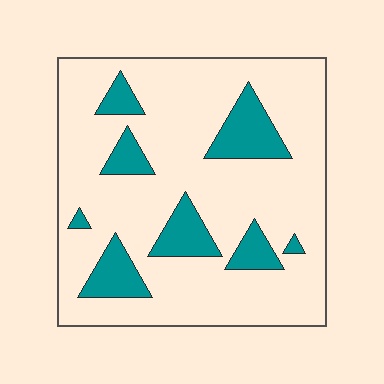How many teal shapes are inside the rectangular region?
8.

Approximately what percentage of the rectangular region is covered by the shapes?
Approximately 20%.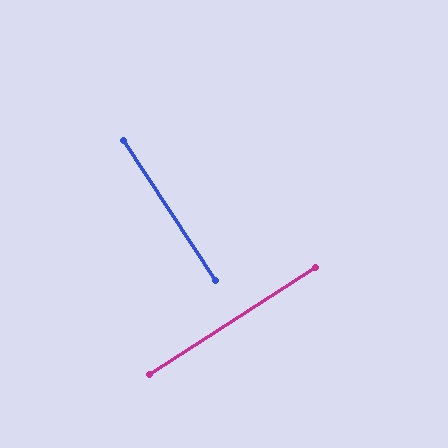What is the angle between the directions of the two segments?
Approximately 90 degrees.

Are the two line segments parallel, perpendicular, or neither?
Perpendicular — they meet at approximately 90°.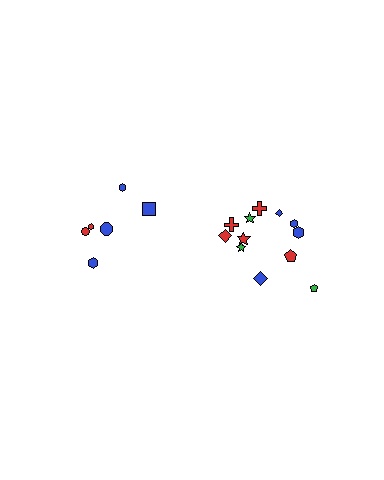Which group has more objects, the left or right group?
The right group.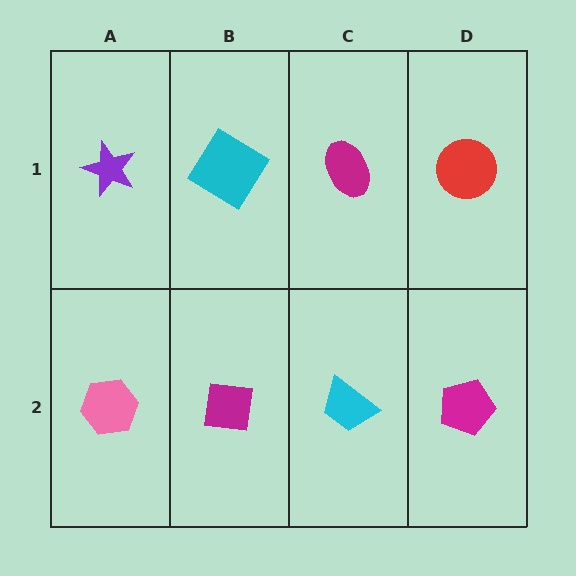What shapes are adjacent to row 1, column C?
A cyan trapezoid (row 2, column C), a cyan diamond (row 1, column B), a red circle (row 1, column D).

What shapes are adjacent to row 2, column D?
A red circle (row 1, column D), a cyan trapezoid (row 2, column C).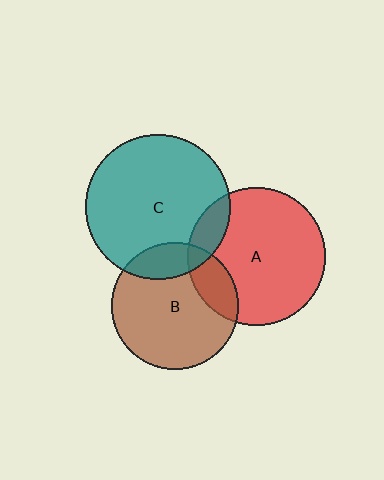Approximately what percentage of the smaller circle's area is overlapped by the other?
Approximately 20%.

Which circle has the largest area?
Circle C (teal).